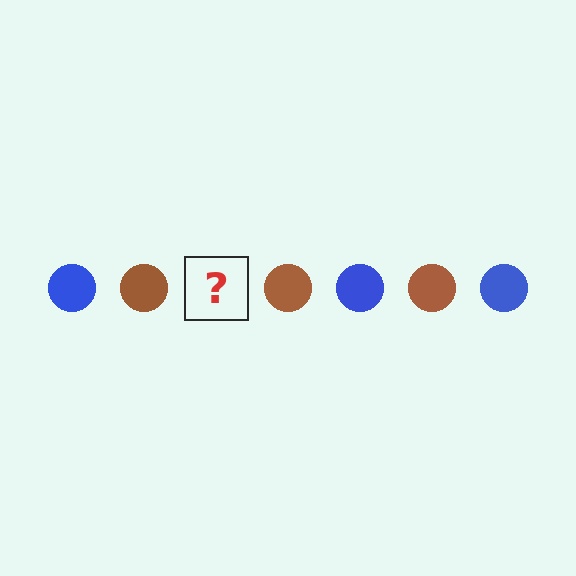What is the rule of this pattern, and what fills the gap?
The rule is that the pattern cycles through blue, brown circles. The gap should be filled with a blue circle.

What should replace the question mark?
The question mark should be replaced with a blue circle.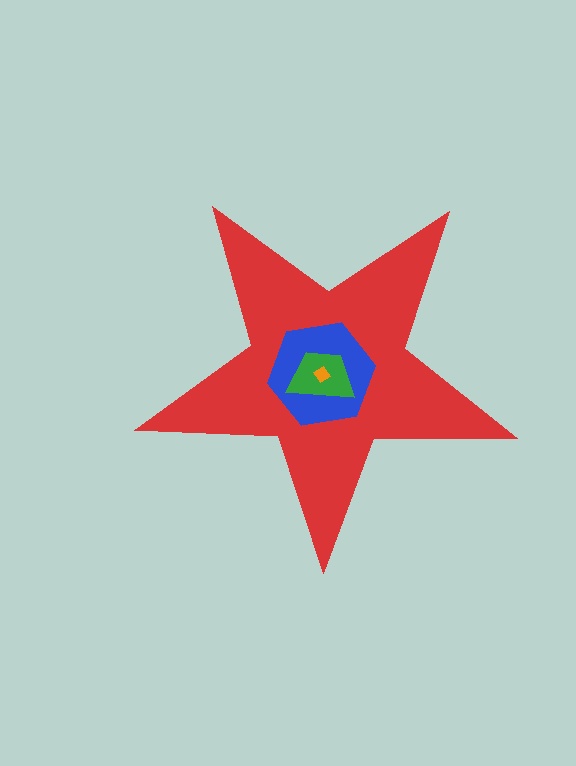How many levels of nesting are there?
4.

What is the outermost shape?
The red star.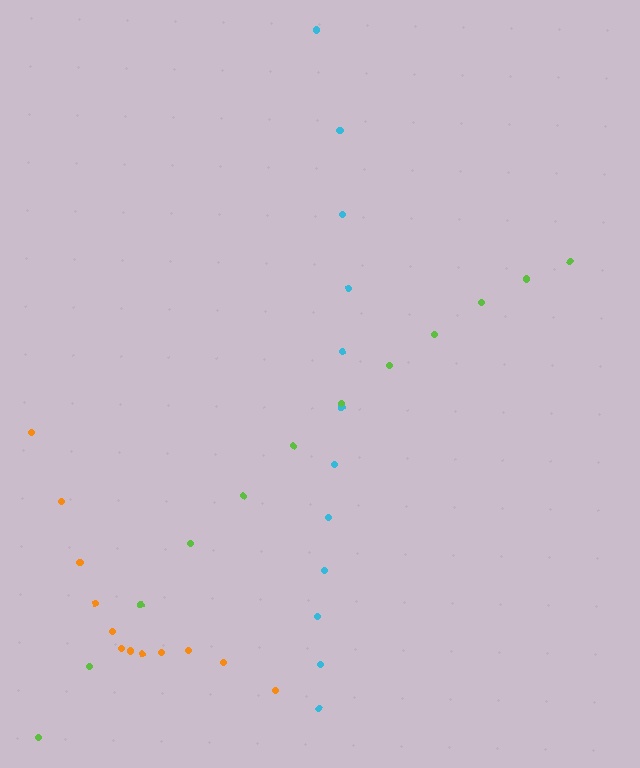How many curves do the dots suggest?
There are 3 distinct paths.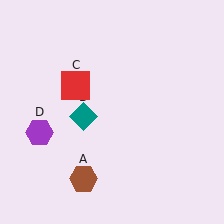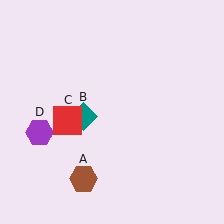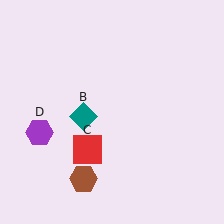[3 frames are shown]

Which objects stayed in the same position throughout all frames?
Brown hexagon (object A) and teal diamond (object B) and purple hexagon (object D) remained stationary.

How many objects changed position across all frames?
1 object changed position: red square (object C).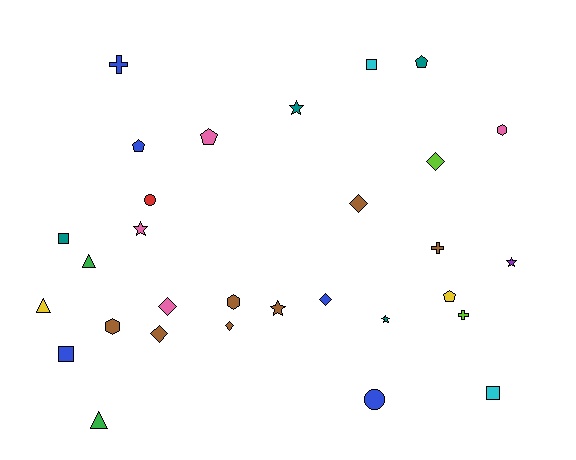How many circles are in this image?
There are 2 circles.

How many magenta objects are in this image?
There are no magenta objects.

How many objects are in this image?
There are 30 objects.